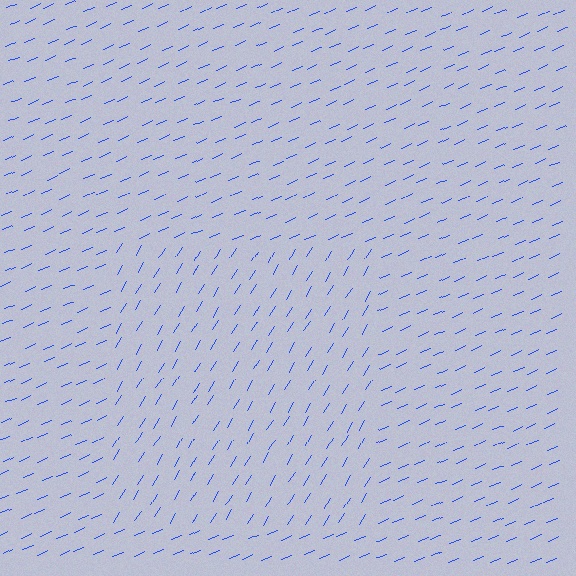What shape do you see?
I see a rectangle.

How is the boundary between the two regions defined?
The boundary is defined purely by a change in line orientation (approximately 35 degrees difference). All lines are the same color and thickness.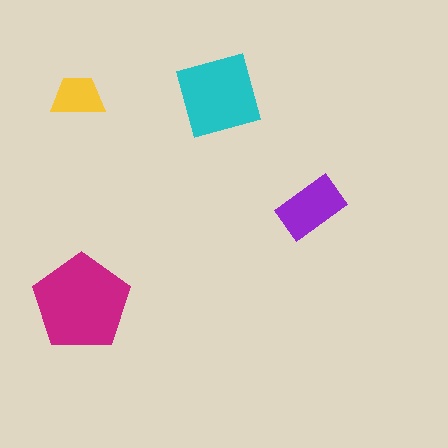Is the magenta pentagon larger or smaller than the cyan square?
Larger.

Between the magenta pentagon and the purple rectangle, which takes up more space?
The magenta pentagon.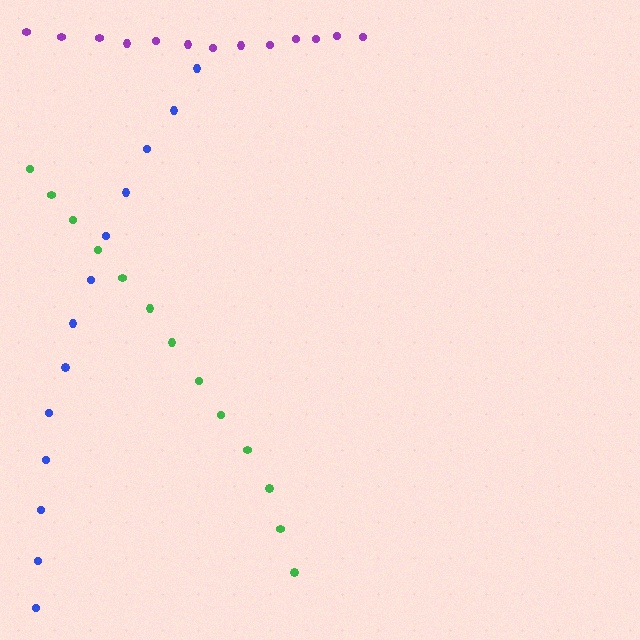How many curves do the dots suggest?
There are 3 distinct paths.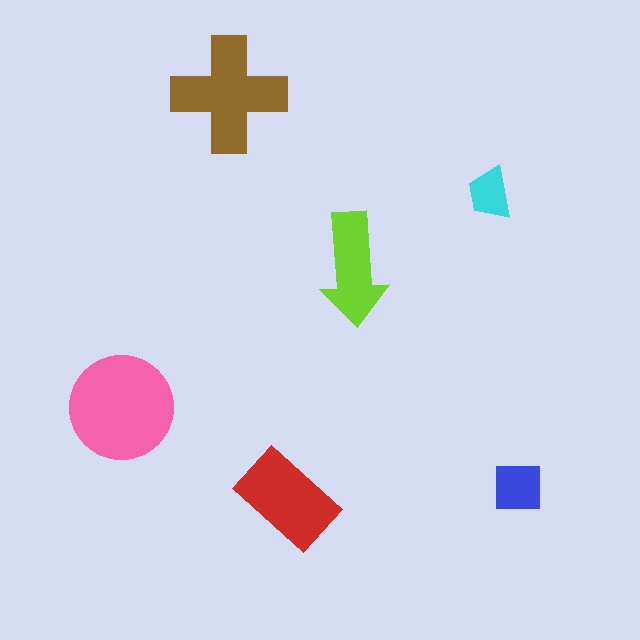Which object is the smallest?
The cyan trapezoid.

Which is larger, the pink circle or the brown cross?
The pink circle.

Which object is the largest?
The pink circle.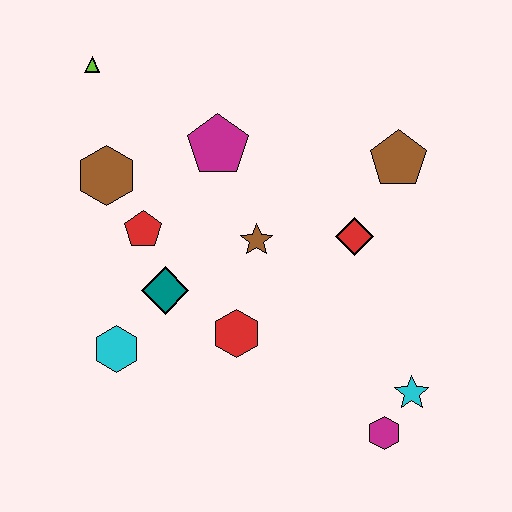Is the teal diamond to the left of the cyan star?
Yes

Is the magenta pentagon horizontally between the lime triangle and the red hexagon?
Yes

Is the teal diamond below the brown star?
Yes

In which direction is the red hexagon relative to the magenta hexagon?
The red hexagon is to the left of the magenta hexagon.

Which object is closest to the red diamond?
The brown pentagon is closest to the red diamond.